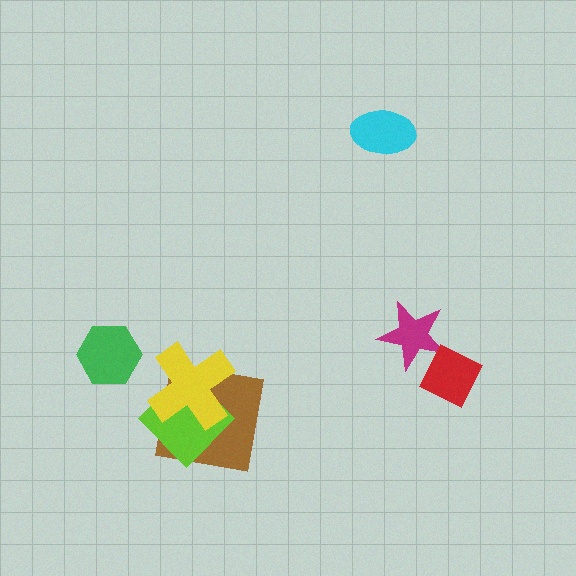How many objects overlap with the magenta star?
1 object overlaps with the magenta star.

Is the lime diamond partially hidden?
Yes, it is partially covered by another shape.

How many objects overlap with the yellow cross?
2 objects overlap with the yellow cross.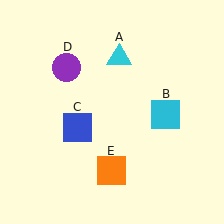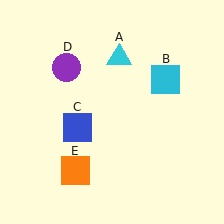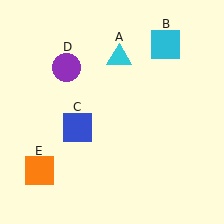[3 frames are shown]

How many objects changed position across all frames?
2 objects changed position: cyan square (object B), orange square (object E).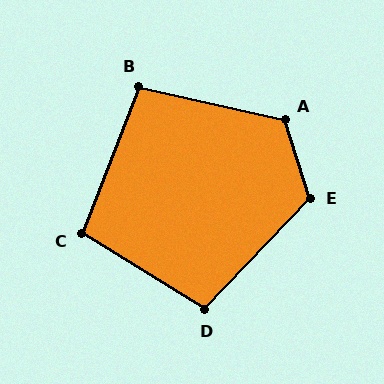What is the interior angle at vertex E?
Approximately 119 degrees (obtuse).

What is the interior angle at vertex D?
Approximately 102 degrees (obtuse).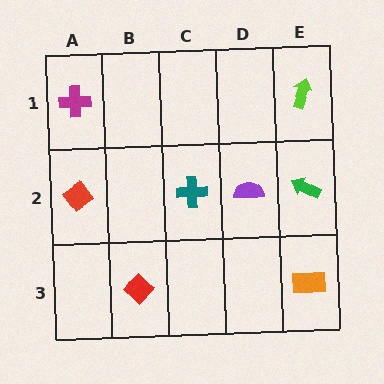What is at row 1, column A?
A magenta cross.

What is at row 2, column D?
A purple semicircle.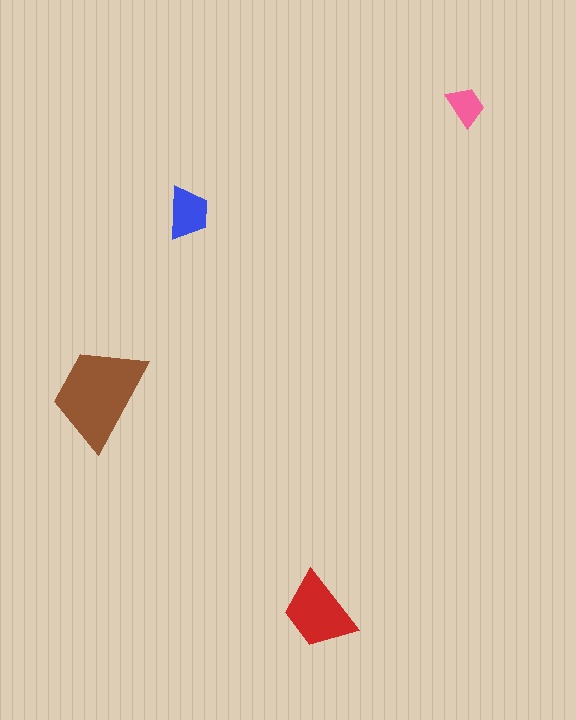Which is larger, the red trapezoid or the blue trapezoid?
The red one.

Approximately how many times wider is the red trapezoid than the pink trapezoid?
About 2 times wider.